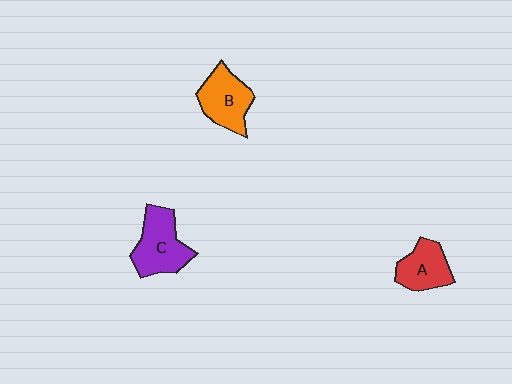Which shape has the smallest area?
Shape A (red).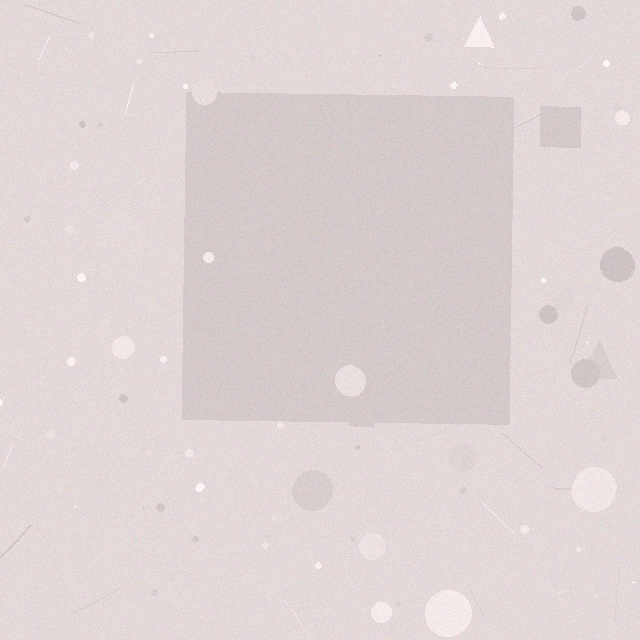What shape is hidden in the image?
A square is hidden in the image.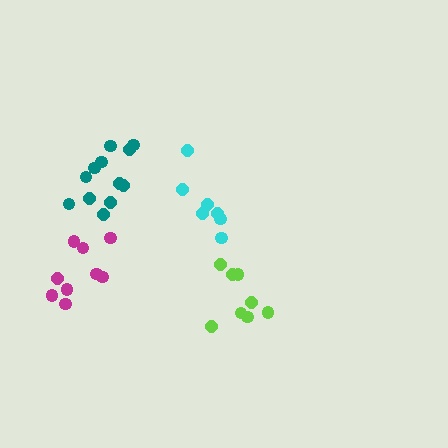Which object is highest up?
The teal cluster is topmost.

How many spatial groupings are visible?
There are 4 spatial groupings.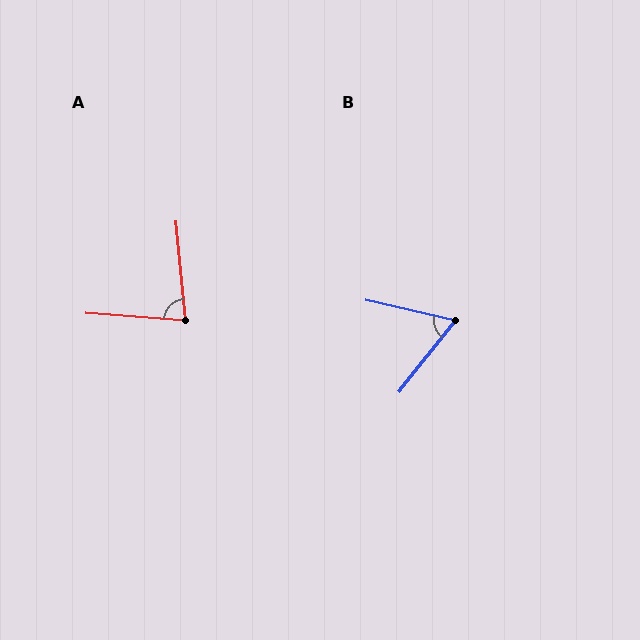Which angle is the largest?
A, at approximately 80 degrees.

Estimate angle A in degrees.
Approximately 80 degrees.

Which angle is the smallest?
B, at approximately 65 degrees.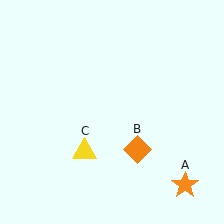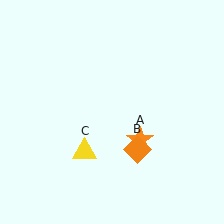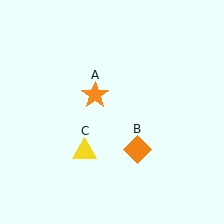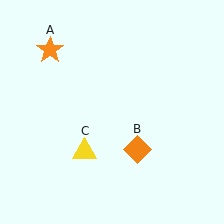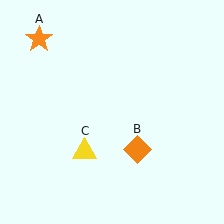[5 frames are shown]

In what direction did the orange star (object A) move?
The orange star (object A) moved up and to the left.